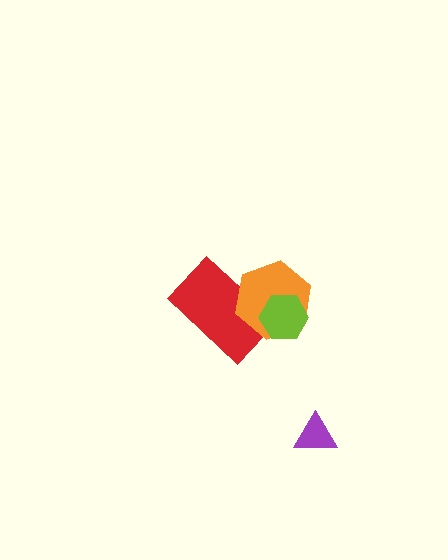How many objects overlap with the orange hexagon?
2 objects overlap with the orange hexagon.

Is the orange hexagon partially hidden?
Yes, it is partially covered by another shape.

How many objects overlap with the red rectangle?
2 objects overlap with the red rectangle.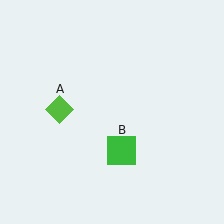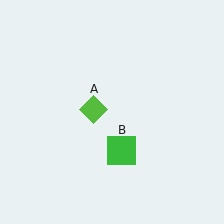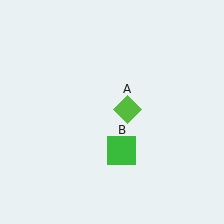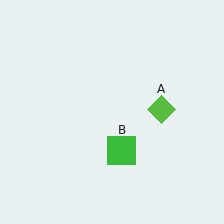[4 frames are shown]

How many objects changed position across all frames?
1 object changed position: lime diamond (object A).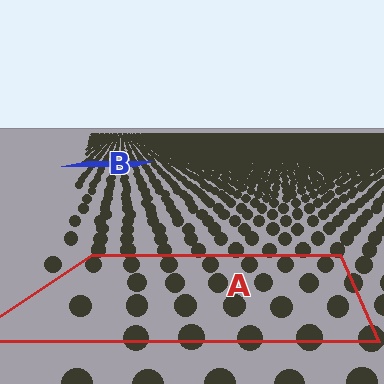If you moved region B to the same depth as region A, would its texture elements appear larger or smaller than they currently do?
They would appear larger. At a closer depth, the same texture elements are projected at a bigger on-screen size.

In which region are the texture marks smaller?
The texture marks are smaller in region B, because it is farther away.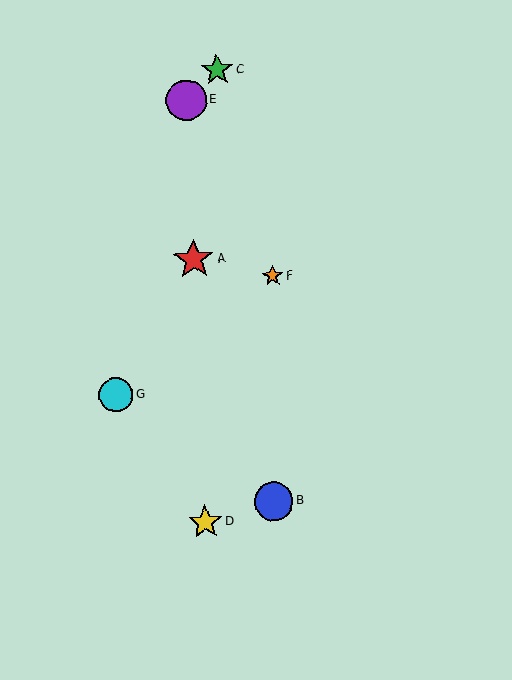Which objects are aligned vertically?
Objects A, D, E are aligned vertically.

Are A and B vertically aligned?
No, A is at x≈194 and B is at x≈274.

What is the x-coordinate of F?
Object F is at x≈273.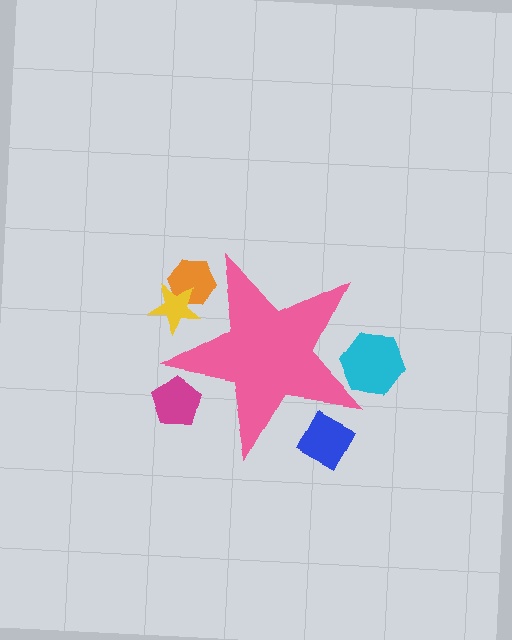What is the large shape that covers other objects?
A pink star.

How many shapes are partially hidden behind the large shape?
5 shapes are partially hidden.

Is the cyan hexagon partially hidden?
Yes, the cyan hexagon is partially hidden behind the pink star.